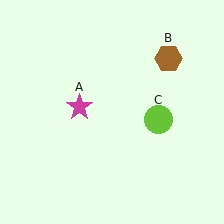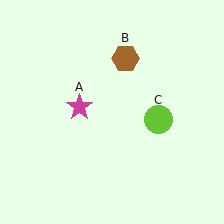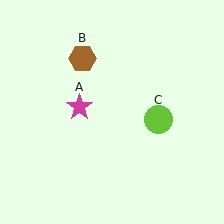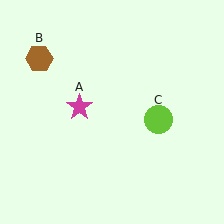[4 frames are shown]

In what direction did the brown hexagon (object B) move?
The brown hexagon (object B) moved left.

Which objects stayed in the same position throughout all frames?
Magenta star (object A) and lime circle (object C) remained stationary.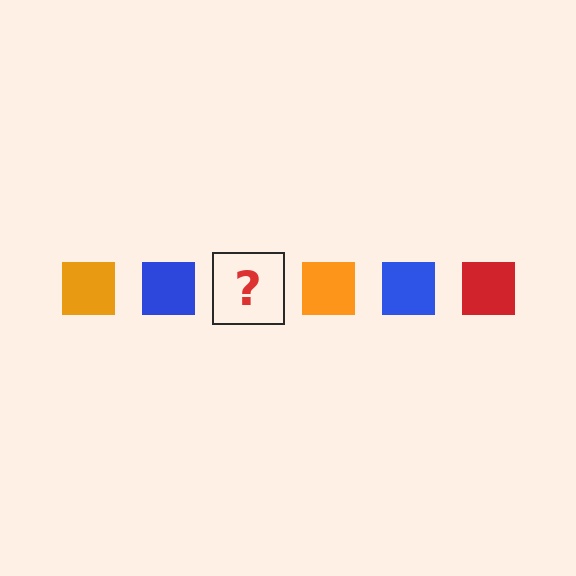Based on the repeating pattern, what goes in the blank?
The blank should be a red square.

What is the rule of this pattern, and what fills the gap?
The rule is that the pattern cycles through orange, blue, red squares. The gap should be filled with a red square.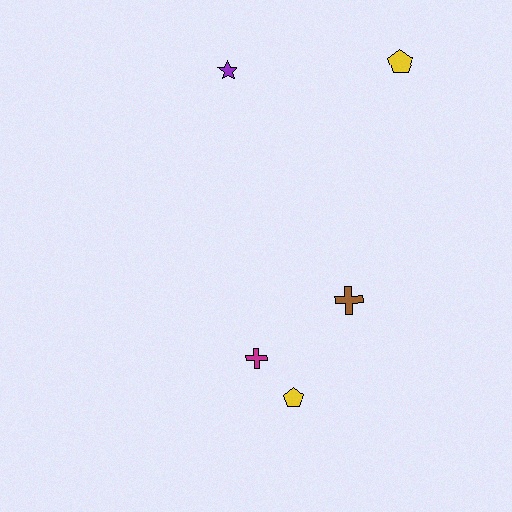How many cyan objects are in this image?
There are no cyan objects.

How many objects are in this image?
There are 5 objects.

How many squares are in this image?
There are no squares.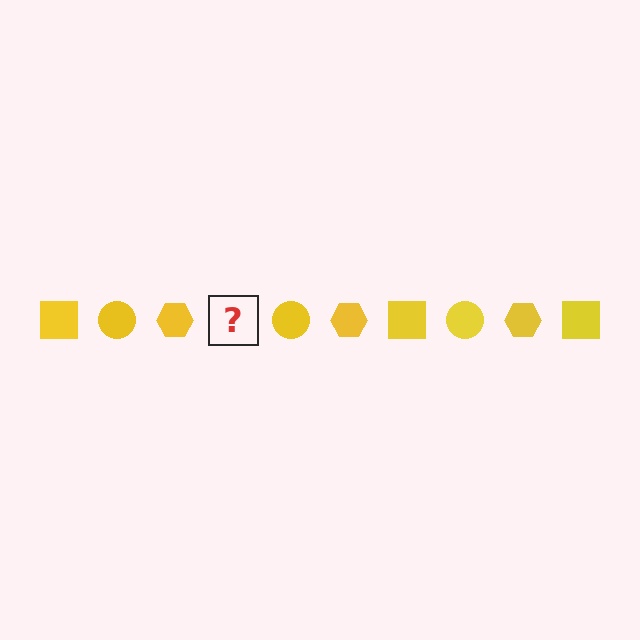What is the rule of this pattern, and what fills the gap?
The rule is that the pattern cycles through square, circle, hexagon shapes in yellow. The gap should be filled with a yellow square.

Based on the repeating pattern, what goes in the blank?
The blank should be a yellow square.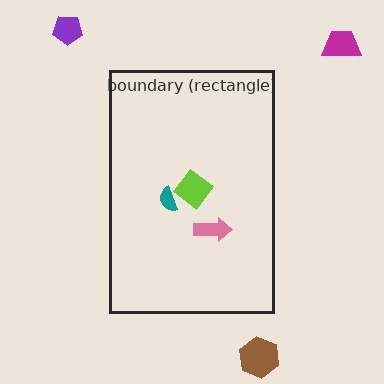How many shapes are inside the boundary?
3 inside, 3 outside.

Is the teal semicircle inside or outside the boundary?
Inside.